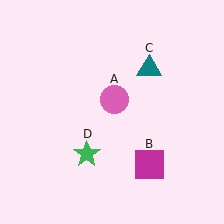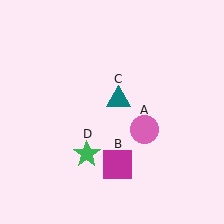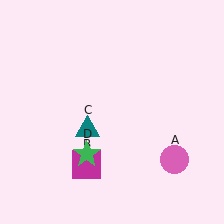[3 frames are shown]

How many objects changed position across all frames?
3 objects changed position: pink circle (object A), magenta square (object B), teal triangle (object C).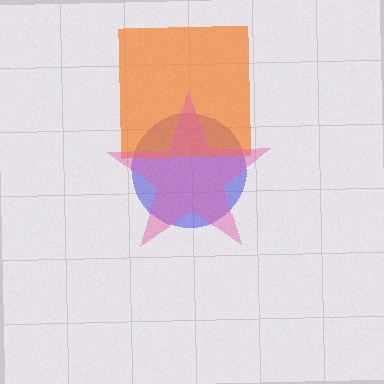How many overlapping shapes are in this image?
There are 3 overlapping shapes in the image.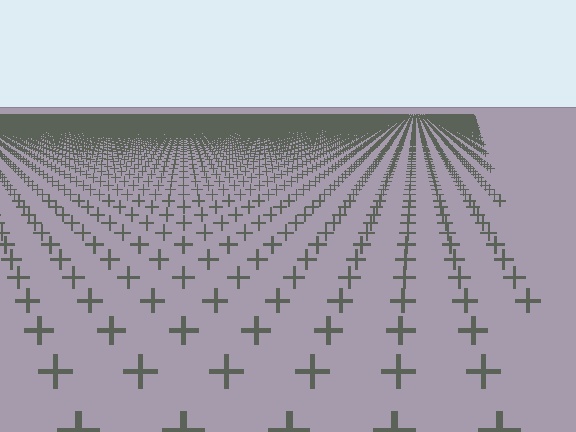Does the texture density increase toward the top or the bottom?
Density increases toward the top.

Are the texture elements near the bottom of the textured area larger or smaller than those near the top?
Larger. Near the bottom, elements are closer to the viewer and appear at a bigger on-screen size.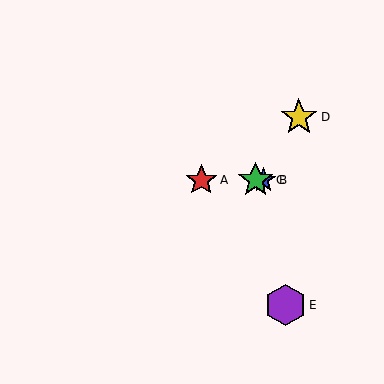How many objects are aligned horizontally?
3 objects (A, B, C) are aligned horizontally.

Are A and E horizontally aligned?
No, A is at y≈180 and E is at y≈305.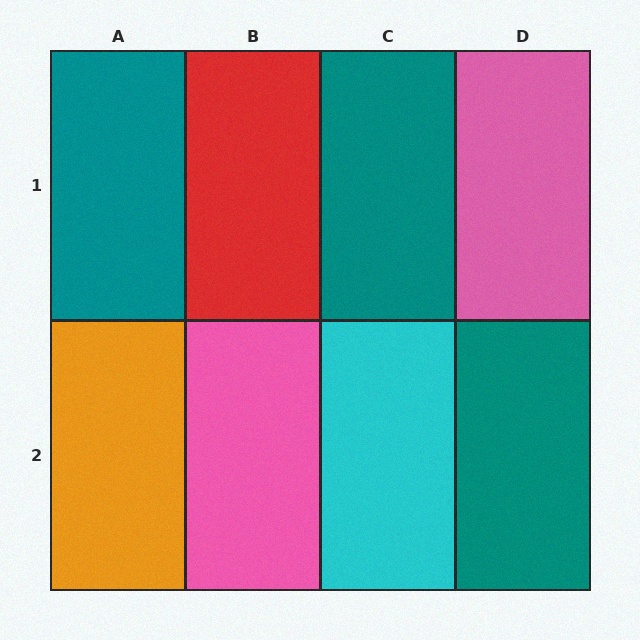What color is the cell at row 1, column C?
Teal.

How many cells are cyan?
1 cell is cyan.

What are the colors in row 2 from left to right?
Orange, pink, cyan, teal.